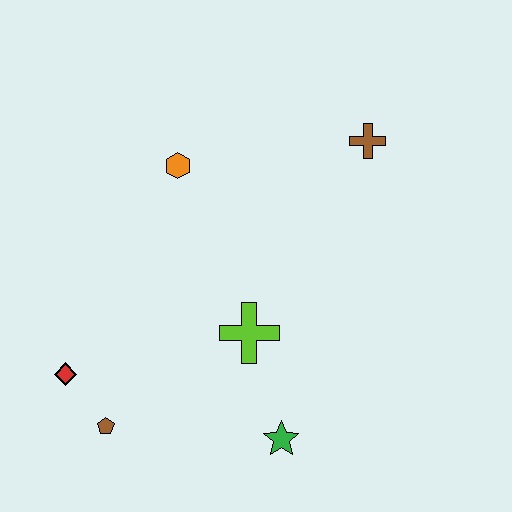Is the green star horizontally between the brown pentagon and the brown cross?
Yes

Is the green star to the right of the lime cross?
Yes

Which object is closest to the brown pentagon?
The red diamond is closest to the brown pentagon.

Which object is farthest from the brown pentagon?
The brown cross is farthest from the brown pentagon.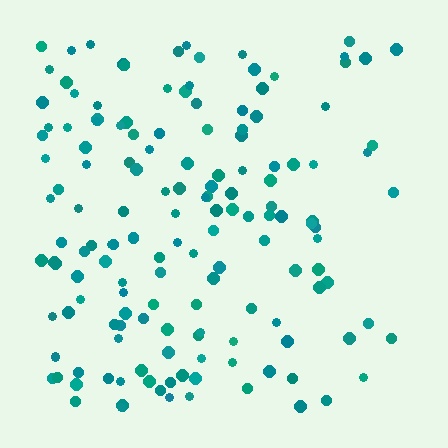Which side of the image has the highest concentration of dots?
The left.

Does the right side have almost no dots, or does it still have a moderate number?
Still a moderate number, just noticeably fewer than the left.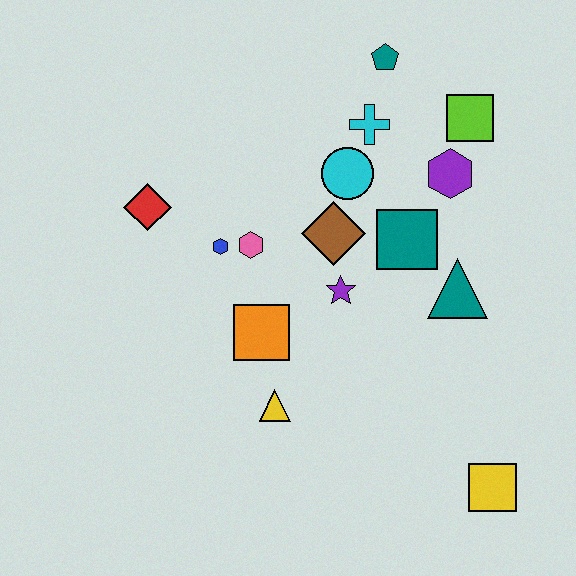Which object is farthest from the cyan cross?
The yellow square is farthest from the cyan cross.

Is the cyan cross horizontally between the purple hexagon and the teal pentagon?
No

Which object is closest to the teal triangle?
The teal square is closest to the teal triangle.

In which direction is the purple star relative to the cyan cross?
The purple star is below the cyan cross.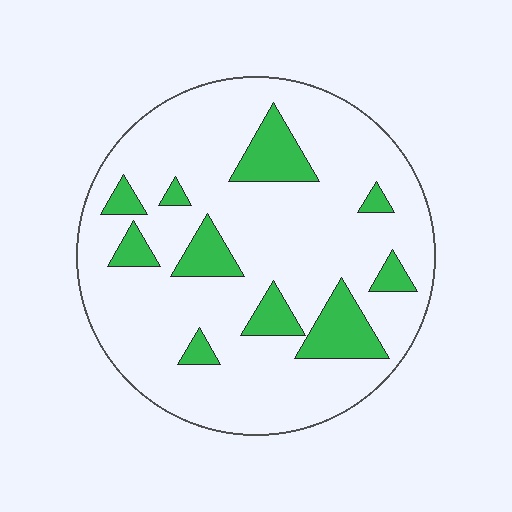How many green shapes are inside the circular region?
10.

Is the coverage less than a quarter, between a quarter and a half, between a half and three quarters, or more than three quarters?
Less than a quarter.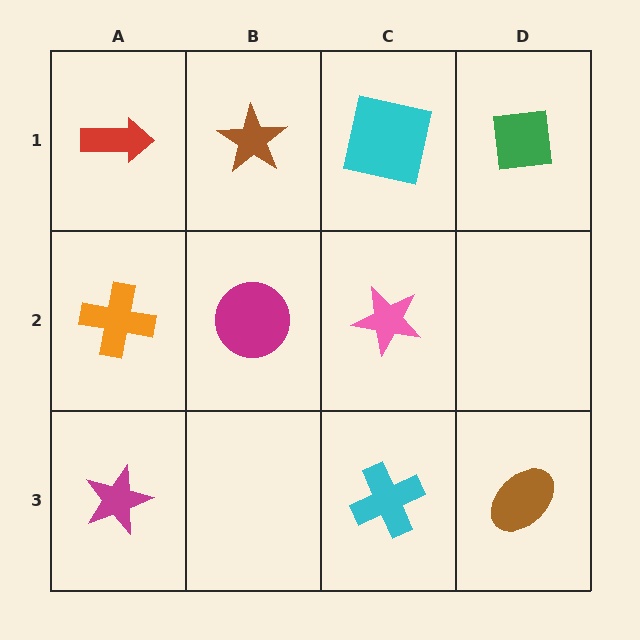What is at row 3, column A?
A magenta star.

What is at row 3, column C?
A cyan cross.